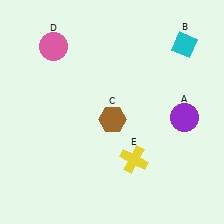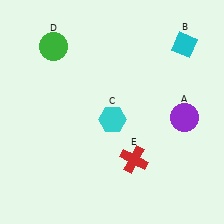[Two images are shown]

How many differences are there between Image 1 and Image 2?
There are 3 differences between the two images.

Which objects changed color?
C changed from brown to cyan. D changed from pink to green. E changed from yellow to red.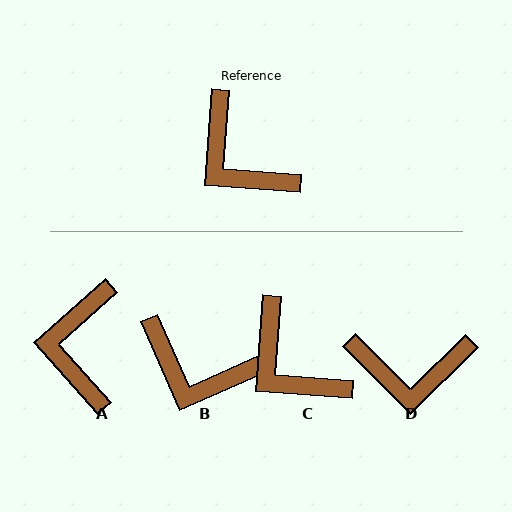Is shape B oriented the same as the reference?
No, it is off by about 28 degrees.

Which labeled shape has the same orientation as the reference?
C.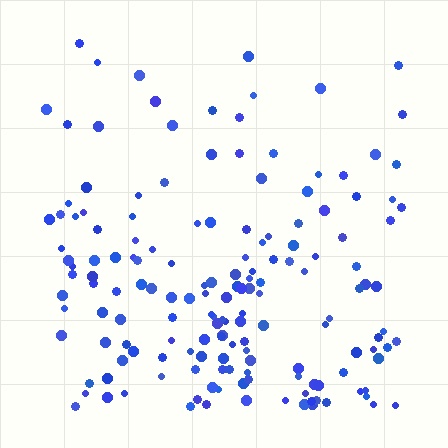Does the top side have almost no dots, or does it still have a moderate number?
Still a moderate number, just noticeably fewer than the bottom.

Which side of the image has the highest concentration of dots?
The bottom.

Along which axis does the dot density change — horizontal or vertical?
Vertical.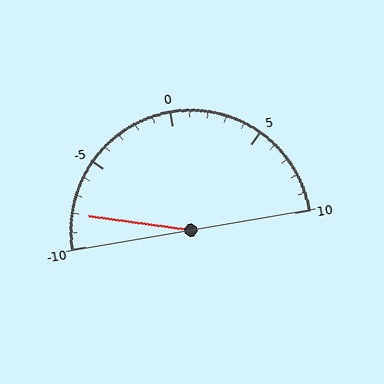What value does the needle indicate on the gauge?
The needle indicates approximately -8.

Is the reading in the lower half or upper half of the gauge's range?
The reading is in the lower half of the range (-10 to 10).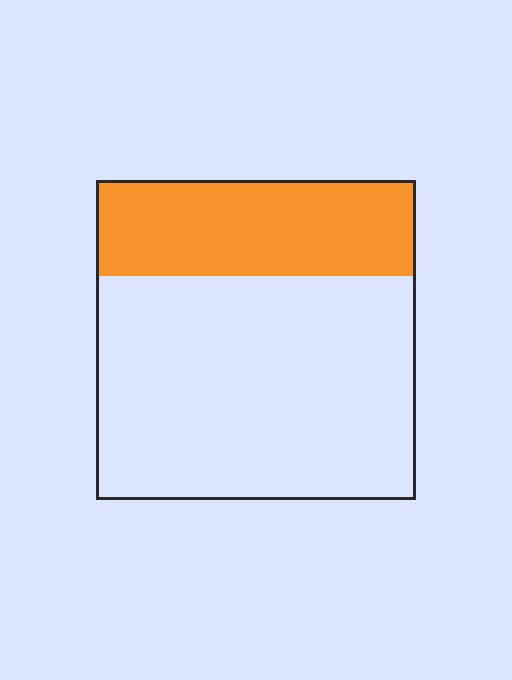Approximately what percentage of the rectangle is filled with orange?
Approximately 30%.